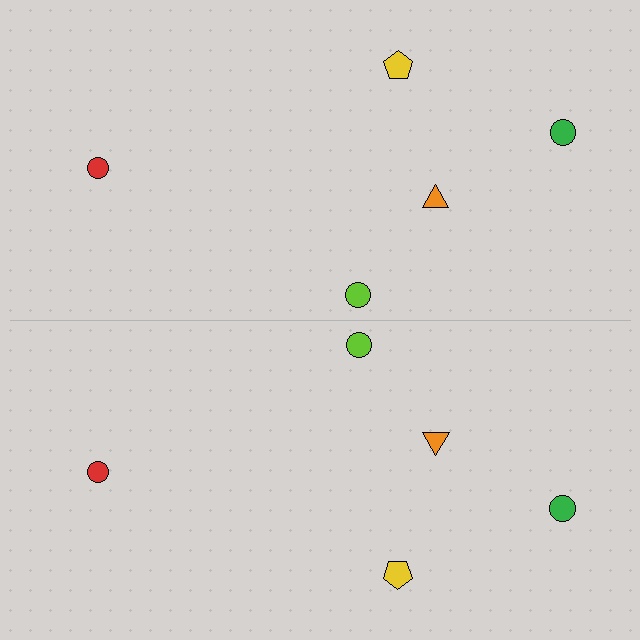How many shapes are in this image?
There are 10 shapes in this image.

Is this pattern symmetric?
Yes, this pattern has bilateral (reflection) symmetry.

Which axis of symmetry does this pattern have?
The pattern has a horizontal axis of symmetry running through the center of the image.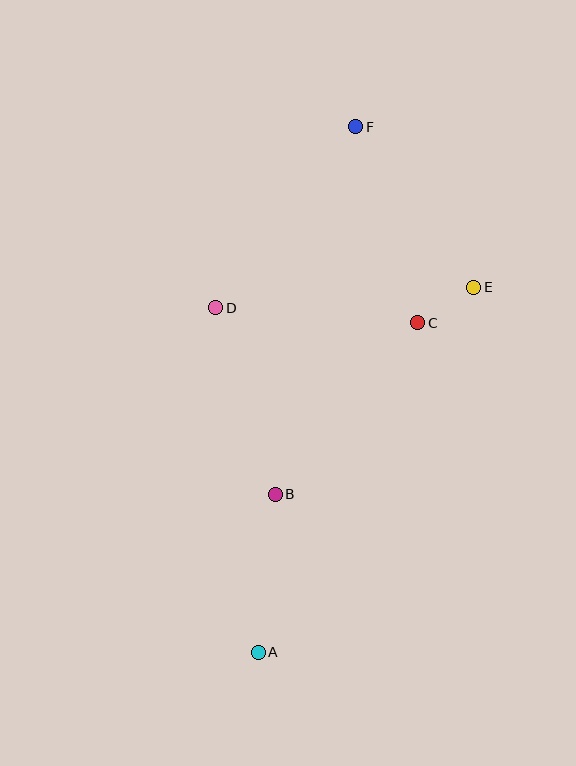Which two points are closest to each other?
Points C and E are closest to each other.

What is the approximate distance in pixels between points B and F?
The distance between B and F is approximately 376 pixels.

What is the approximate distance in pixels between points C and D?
The distance between C and D is approximately 202 pixels.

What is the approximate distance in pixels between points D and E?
The distance between D and E is approximately 259 pixels.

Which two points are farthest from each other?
Points A and F are farthest from each other.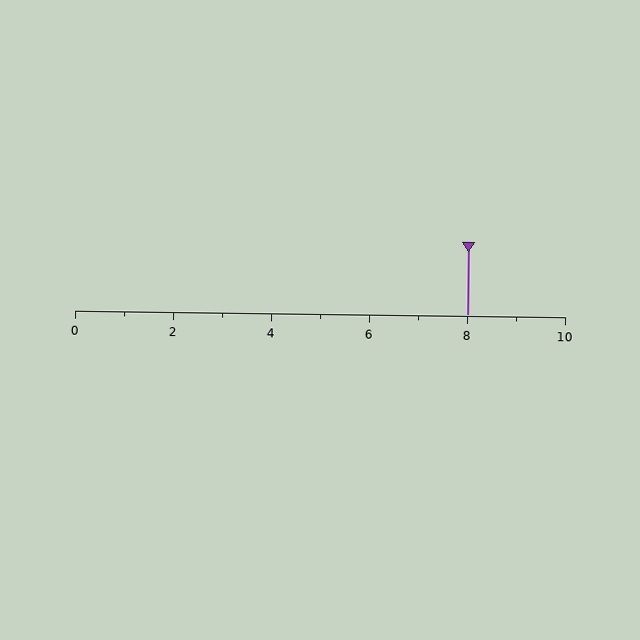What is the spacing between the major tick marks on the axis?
The major ticks are spaced 2 apart.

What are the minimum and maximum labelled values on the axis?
The axis runs from 0 to 10.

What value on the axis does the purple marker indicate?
The marker indicates approximately 8.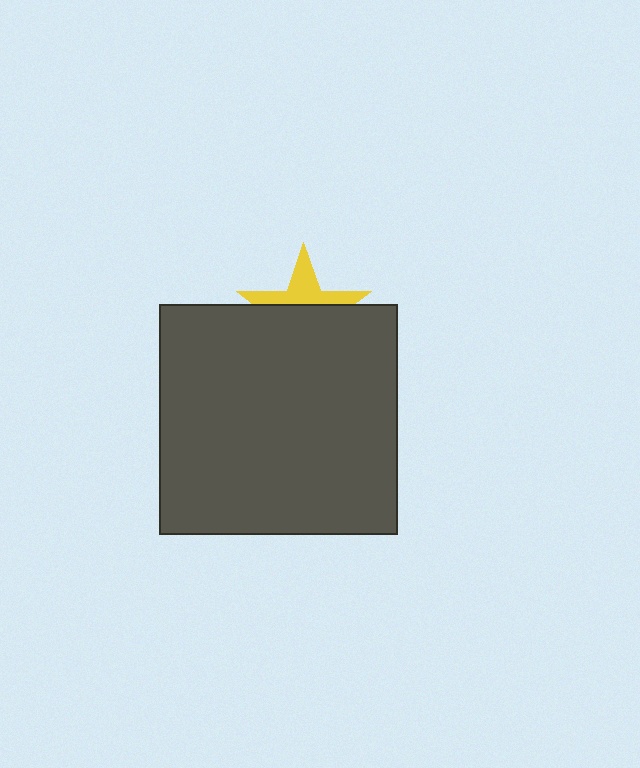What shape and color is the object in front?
The object in front is a dark gray rectangle.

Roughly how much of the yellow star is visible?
A small part of it is visible (roughly 38%).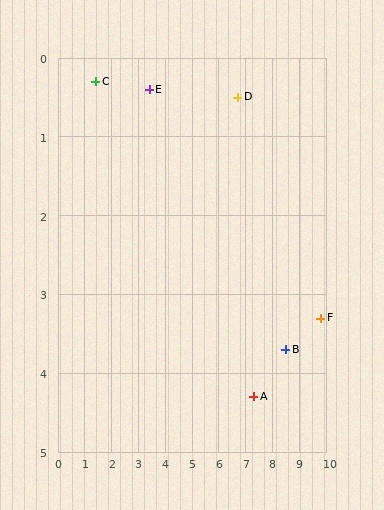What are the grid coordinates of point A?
Point A is at approximately (7.3, 4.3).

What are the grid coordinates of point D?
Point D is at approximately (6.7, 0.5).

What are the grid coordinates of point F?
Point F is at approximately (9.8, 3.3).